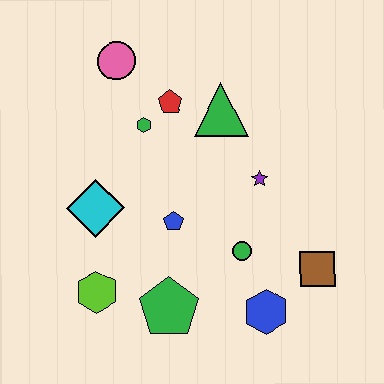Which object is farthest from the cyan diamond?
The brown square is farthest from the cyan diamond.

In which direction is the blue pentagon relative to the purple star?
The blue pentagon is to the left of the purple star.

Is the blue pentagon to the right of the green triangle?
No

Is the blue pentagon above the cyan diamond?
No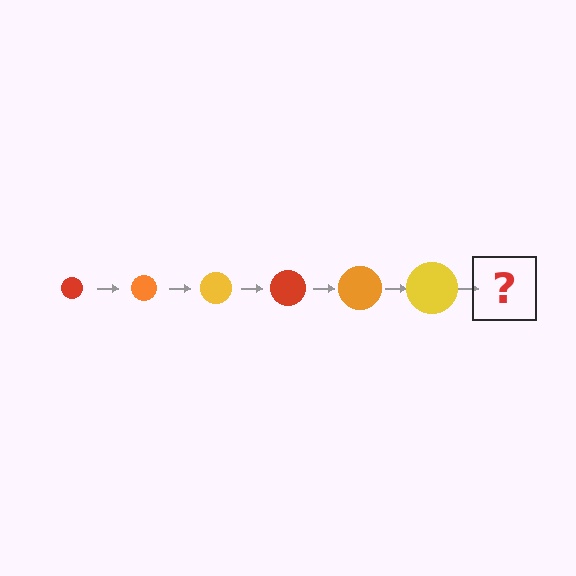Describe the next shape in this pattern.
It should be a red circle, larger than the previous one.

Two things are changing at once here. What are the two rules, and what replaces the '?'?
The two rules are that the circle grows larger each step and the color cycles through red, orange, and yellow. The '?' should be a red circle, larger than the previous one.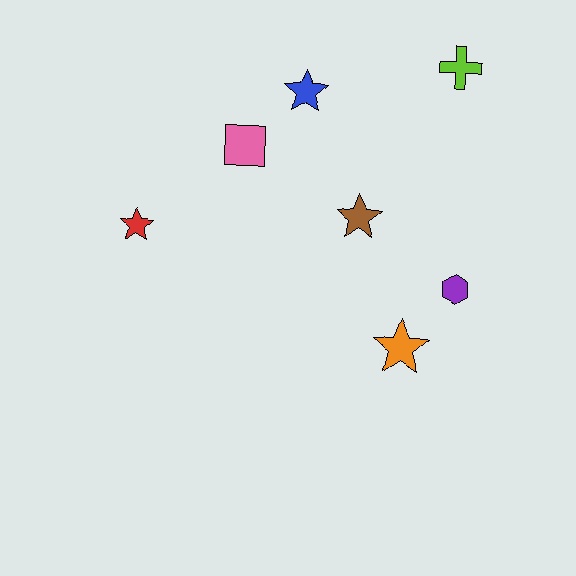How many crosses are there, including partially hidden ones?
There is 1 cross.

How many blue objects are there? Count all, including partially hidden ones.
There is 1 blue object.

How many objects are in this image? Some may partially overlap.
There are 7 objects.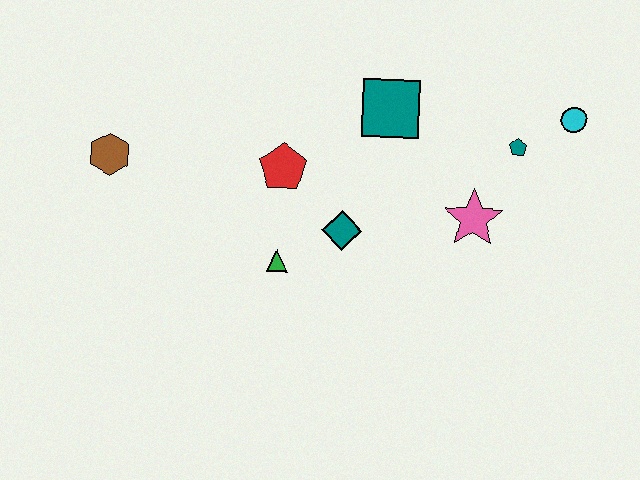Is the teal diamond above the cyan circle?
No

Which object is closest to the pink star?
The teal pentagon is closest to the pink star.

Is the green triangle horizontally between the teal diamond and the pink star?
No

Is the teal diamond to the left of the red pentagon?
No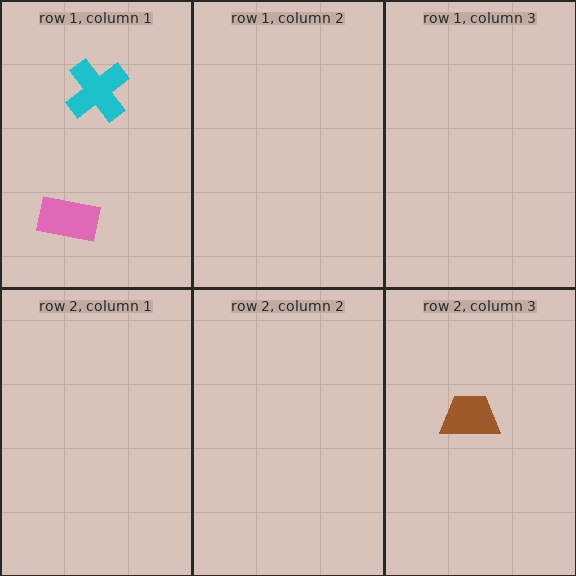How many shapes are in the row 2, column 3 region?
1.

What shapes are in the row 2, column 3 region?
The brown trapezoid.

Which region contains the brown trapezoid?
The row 2, column 3 region.